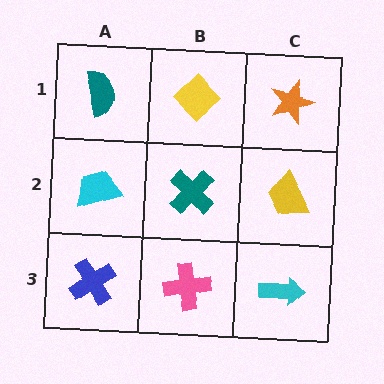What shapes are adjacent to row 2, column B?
A yellow diamond (row 1, column B), a pink cross (row 3, column B), a cyan trapezoid (row 2, column A), a yellow trapezoid (row 2, column C).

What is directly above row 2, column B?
A yellow diamond.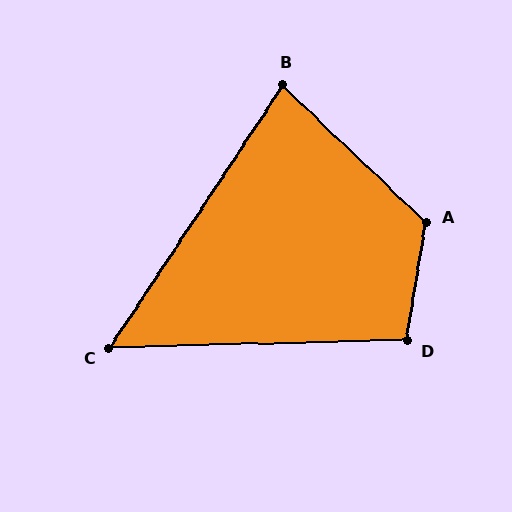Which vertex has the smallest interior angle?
C, at approximately 55 degrees.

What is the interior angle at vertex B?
Approximately 80 degrees (acute).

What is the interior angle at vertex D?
Approximately 100 degrees (obtuse).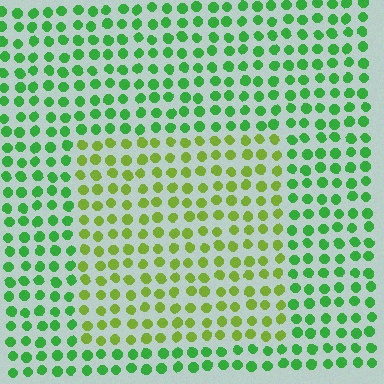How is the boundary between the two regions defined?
The boundary is defined purely by a slight shift in hue (about 38 degrees). Spacing, size, and orientation are identical on both sides.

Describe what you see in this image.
The image is filled with small green elements in a uniform arrangement. A rectangle-shaped region is visible where the elements are tinted to a slightly different hue, forming a subtle color boundary.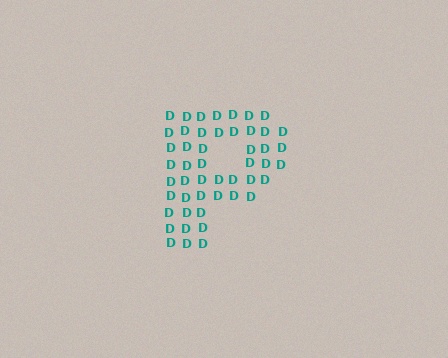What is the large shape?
The large shape is the letter P.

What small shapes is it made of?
It is made of small letter D's.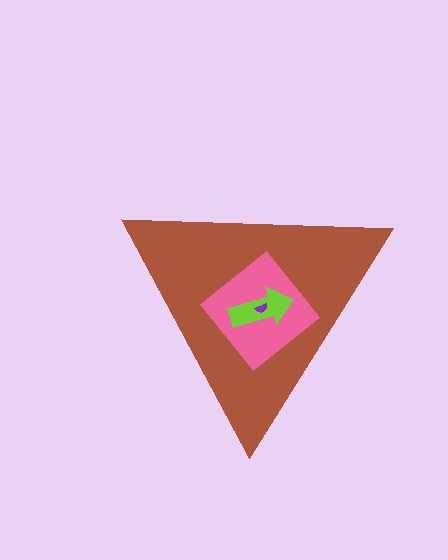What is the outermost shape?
The brown triangle.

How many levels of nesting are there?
4.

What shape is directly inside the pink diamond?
The lime arrow.